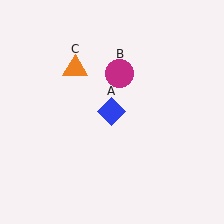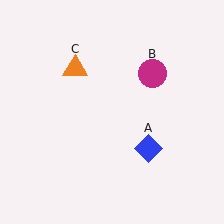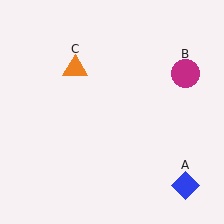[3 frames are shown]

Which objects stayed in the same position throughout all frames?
Orange triangle (object C) remained stationary.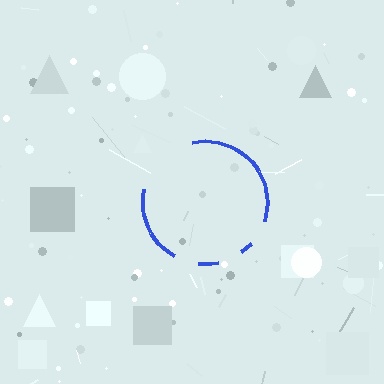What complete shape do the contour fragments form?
The contour fragments form a circle.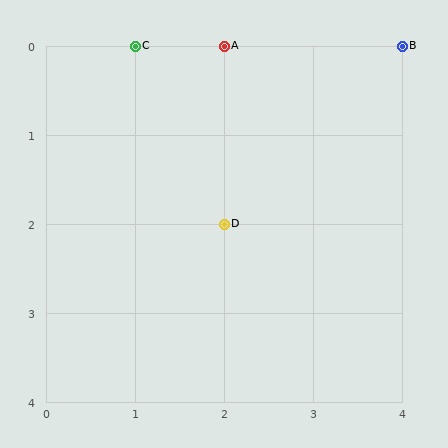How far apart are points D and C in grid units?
Points D and C are 1 column and 2 rows apart (about 2.2 grid units diagonally).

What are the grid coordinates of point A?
Point A is at grid coordinates (2, 0).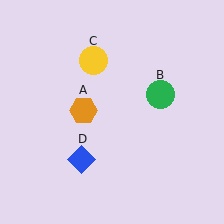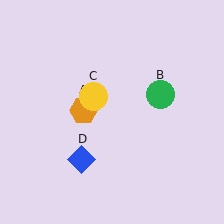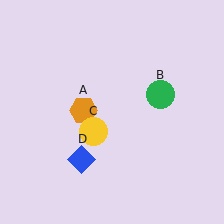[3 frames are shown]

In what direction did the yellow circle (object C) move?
The yellow circle (object C) moved down.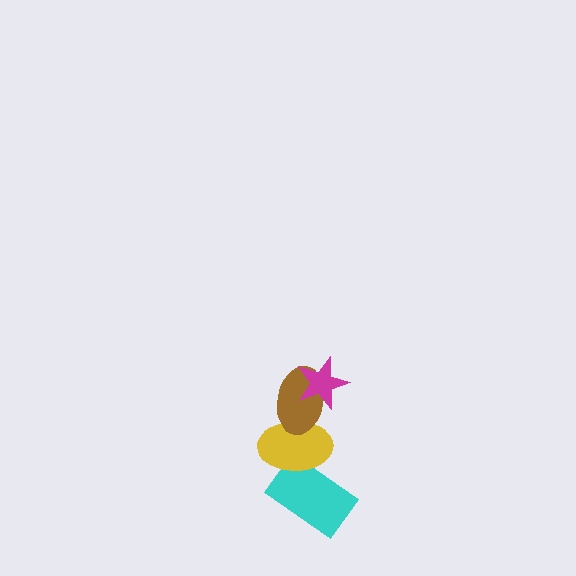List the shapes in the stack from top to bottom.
From top to bottom: the magenta star, the brown ellipse, the yellow ellipse, the cyan rectangle.